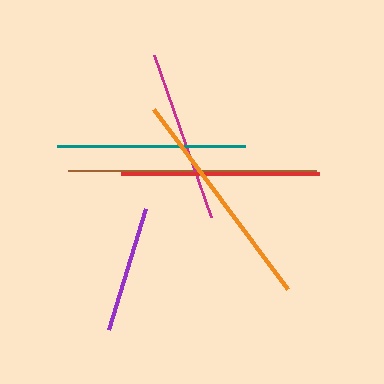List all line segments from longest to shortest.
From longest to shortest: brown, orange, red, teal, magenta, purple.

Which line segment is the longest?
The brown line is the longest at approximately 249 pixels.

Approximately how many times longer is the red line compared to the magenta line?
The red line is approximately 1.2 times the length of the magenta line.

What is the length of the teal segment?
The teal segment is approximately 188 pixels long.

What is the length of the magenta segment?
The magenta segment is approximately 171 pixels long.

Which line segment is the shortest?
The purple line is the shortest at approximately 126 pixels.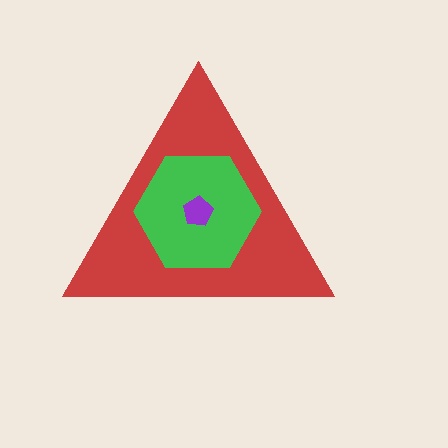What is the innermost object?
The purple pentagon.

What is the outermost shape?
The red triangle.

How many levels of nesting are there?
3.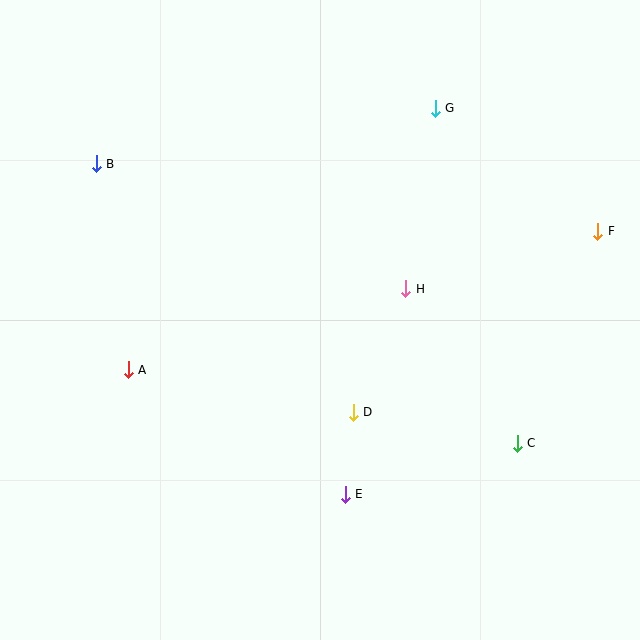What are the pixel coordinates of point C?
Point C is at (517, 443).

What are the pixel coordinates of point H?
Point H is at (406, 289).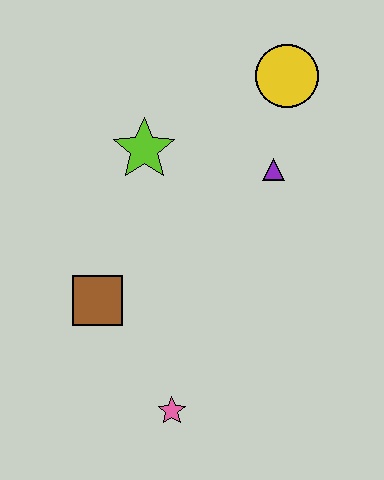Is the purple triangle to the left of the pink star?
No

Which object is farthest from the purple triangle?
The pink star is farthest from the purple triangle.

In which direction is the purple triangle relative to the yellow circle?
The purple triangle is below the yellow circle.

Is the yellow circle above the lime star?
Yes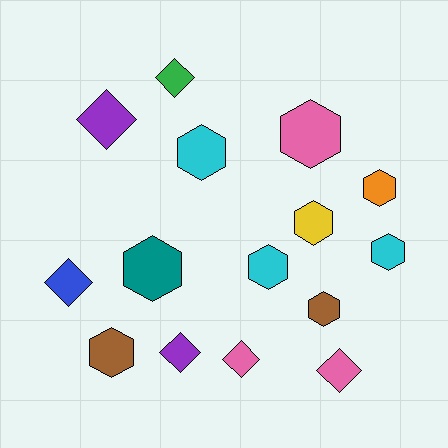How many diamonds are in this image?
There are 6 diamonds.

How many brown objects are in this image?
There are 2 brown objects.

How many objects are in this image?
There are 15 objects.